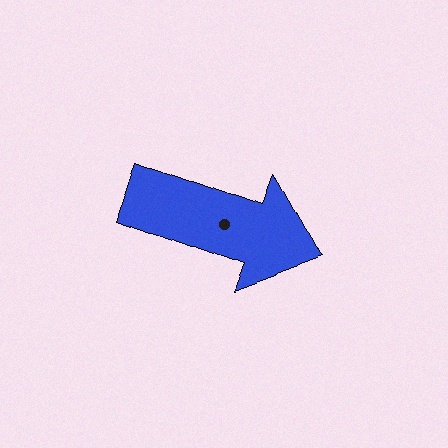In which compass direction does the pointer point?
East.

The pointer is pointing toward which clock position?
Roughly 4 o'clock.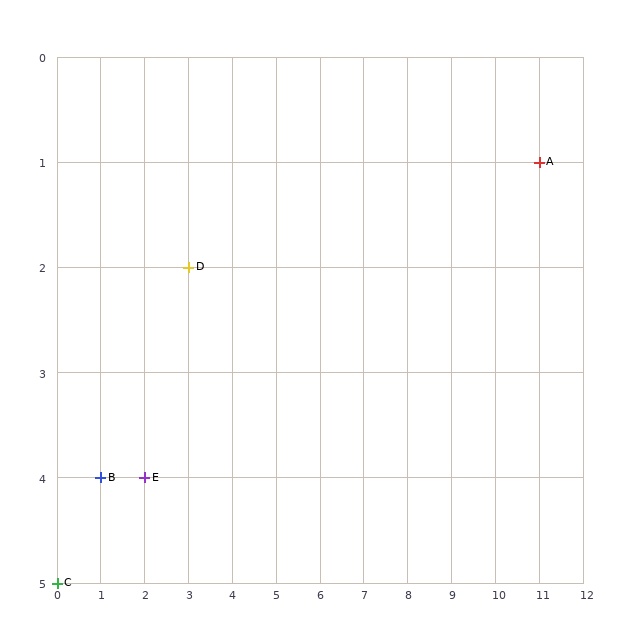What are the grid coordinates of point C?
Point C is at grid coordinates (0, 5).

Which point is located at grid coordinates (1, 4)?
Point B is at (1, 4).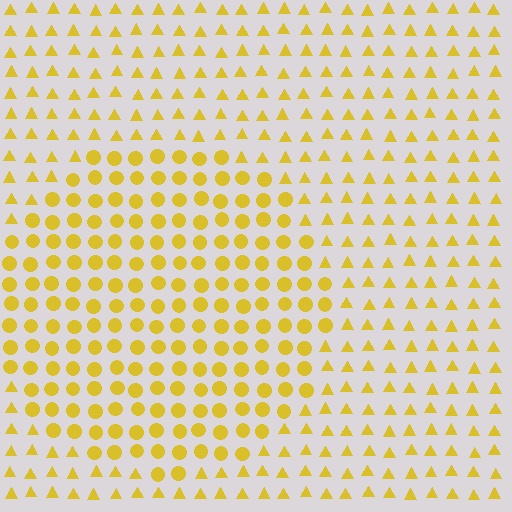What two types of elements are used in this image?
The image uses circles inside the circle region and triangles outside it.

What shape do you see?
I see a circle.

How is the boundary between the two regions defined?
The boundary is defined by a change in element shape: circles inside vs. triangles outside. All elements share the same color and spacing.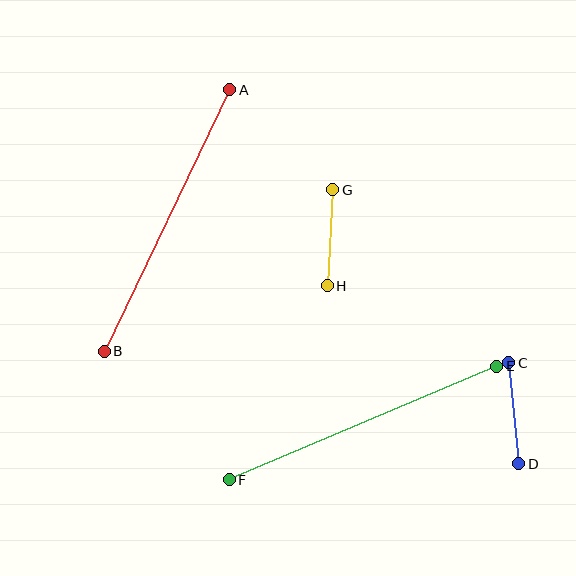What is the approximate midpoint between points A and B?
The midpoint is at approximately (167, 221) pixels.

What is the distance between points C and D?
The distance is approximately 102 pixels.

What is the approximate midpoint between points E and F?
The midpoint is at approximately (363, 423) pixels.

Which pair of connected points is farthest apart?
Points E and F are farthest apart.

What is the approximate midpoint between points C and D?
The midpoint is at approximately (514, 413) pixels.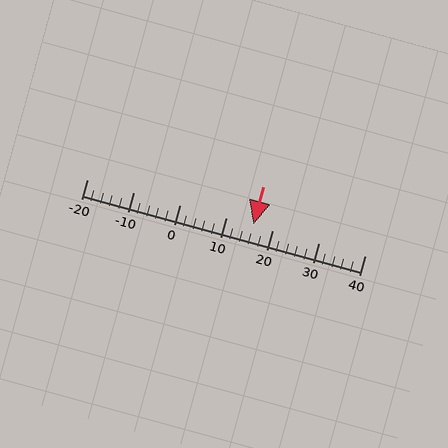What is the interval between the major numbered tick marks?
The major tick marks are spaced 10 units apart.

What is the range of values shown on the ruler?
The ruler shows values from -20 to 40.